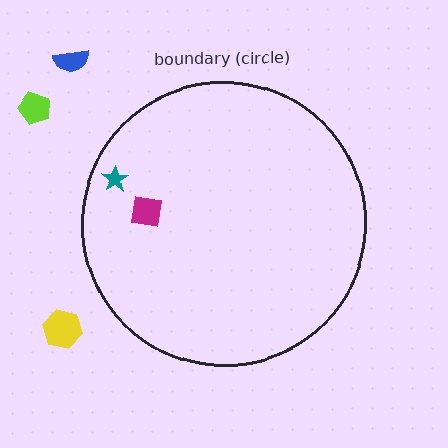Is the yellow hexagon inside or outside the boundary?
Outside.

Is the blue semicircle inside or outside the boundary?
Outside.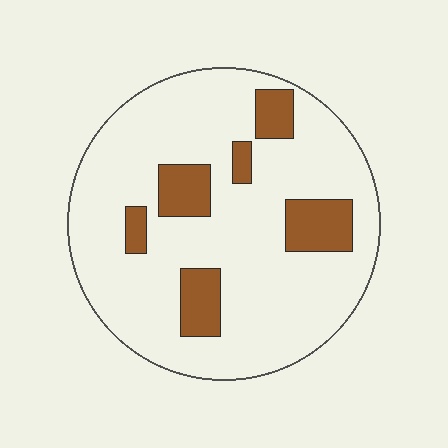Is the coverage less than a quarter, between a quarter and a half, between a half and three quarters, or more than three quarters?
Less than a quarter.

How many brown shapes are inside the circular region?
6.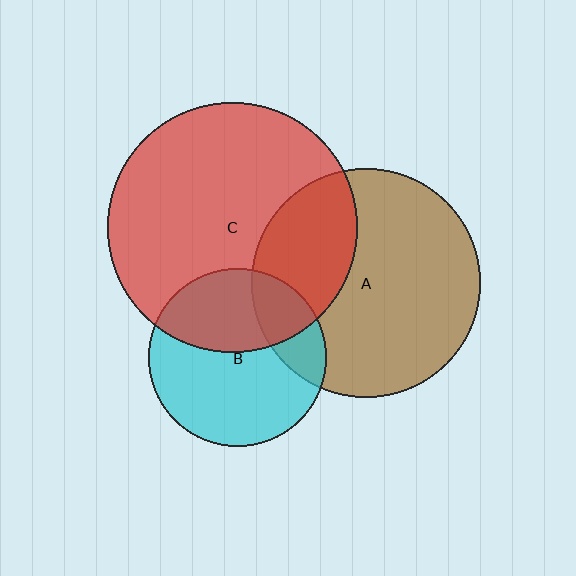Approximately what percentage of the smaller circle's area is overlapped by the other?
Approximately 20%.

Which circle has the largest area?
Circle C (red).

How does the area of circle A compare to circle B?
Approximately 1.6 times.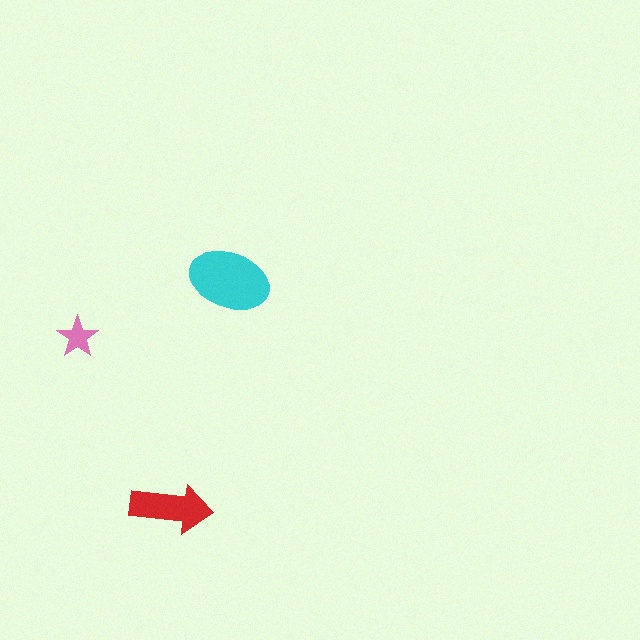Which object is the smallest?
The pink star.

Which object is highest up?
The cyan ellipse is topmost.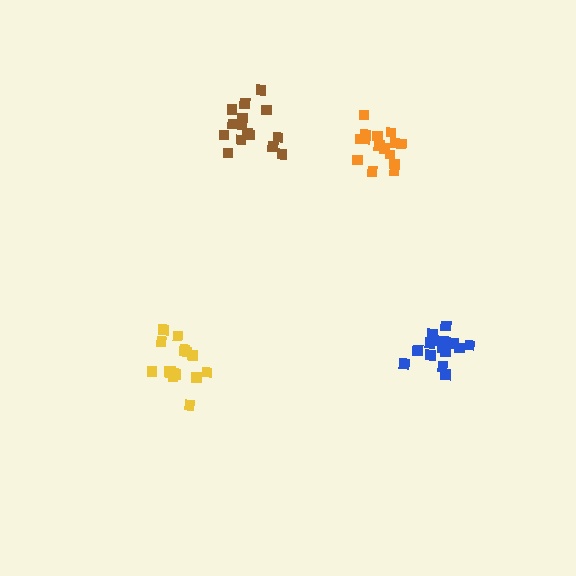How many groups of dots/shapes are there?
There are 4 groups.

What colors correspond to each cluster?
The clusters are colored: orange, yellow, blue, brown.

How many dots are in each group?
Group 1: 15 dots, Group 2: 16 dots, Group 3: 16 dots, Group 4: 16 dots (63 total).